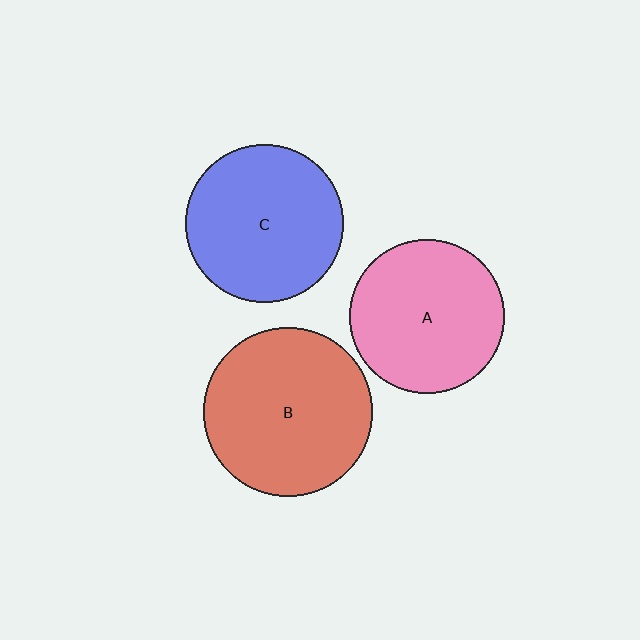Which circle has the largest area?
Circle B (red).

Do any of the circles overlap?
No, none of the circles overlap.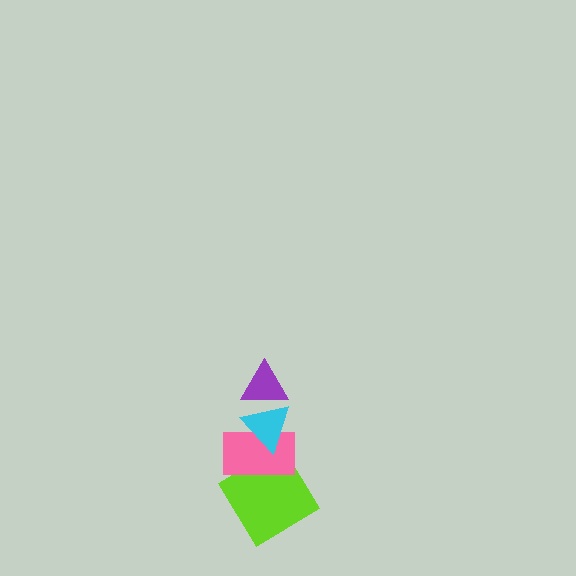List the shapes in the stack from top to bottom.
From top to bottom: the purple triangle, the cyan triangle, the pink rectangle, the lime diamond.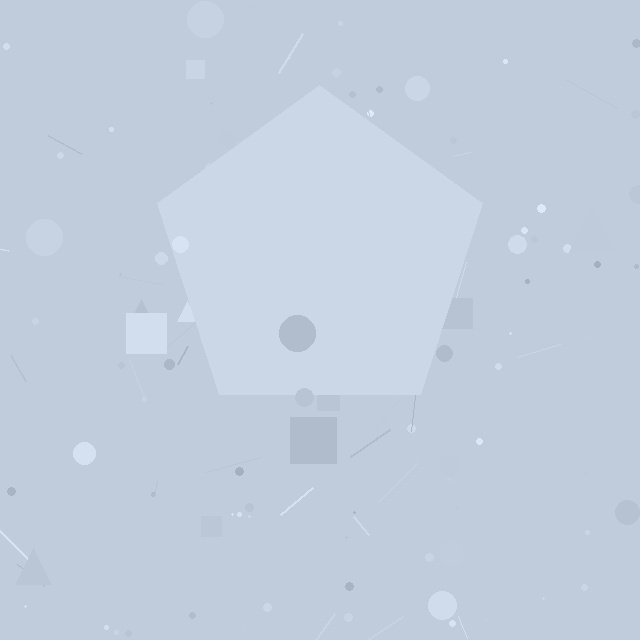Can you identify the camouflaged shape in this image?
The camouflaged shape is a pentagon.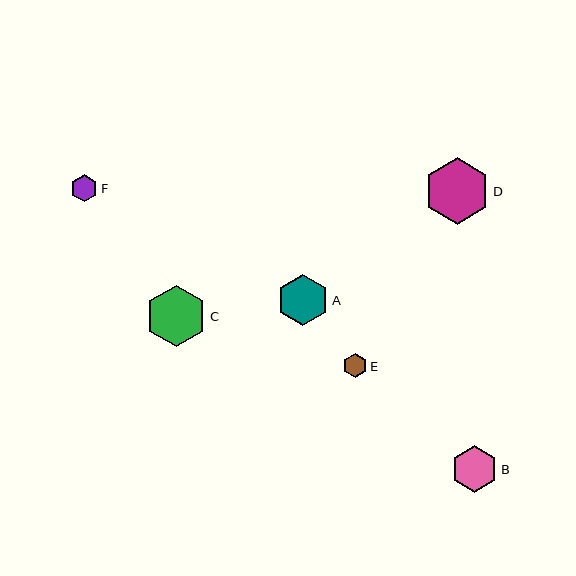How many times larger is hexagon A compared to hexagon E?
Hexagon A is approximately 2.2 times the size of hexagon E.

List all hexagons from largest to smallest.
From largest to smallest: D, C, A, B, F, E.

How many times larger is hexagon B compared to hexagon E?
Hexagon B is approximately 2.0 times the size of hexagon E.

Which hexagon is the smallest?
Hexagon E is the smallest with a size of approximately 24 pixels.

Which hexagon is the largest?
Hexagon D is the largest with a size of approximately 66 pixels.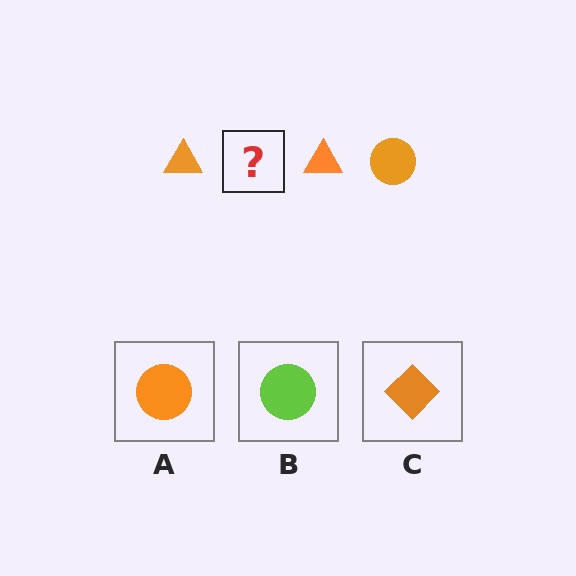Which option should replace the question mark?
Option A.